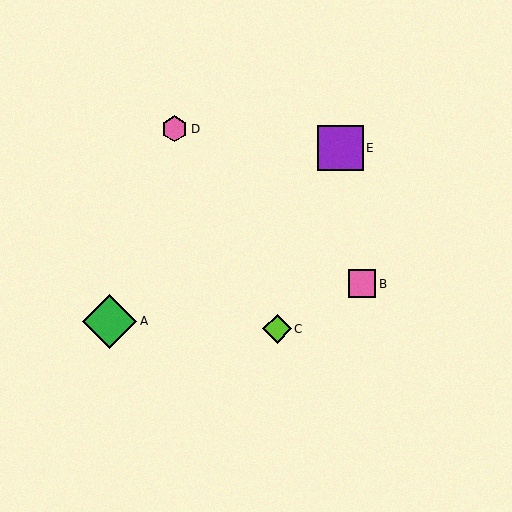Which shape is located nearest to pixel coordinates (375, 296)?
The pink square (labeled B) at (362, 284) is nearest to that location.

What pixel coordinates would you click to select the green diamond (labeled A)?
Click at (109, 321) to select the green diamond A.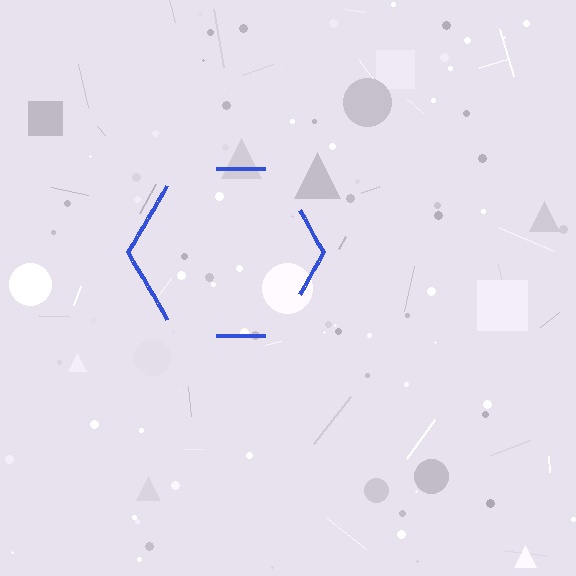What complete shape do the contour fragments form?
The contour fragments form a hexagon.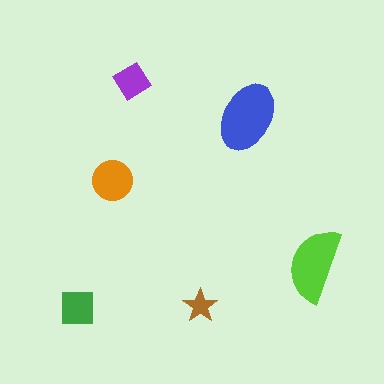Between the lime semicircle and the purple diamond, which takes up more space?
The lime semicircle.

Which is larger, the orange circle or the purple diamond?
The orange circle.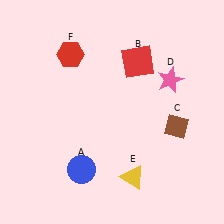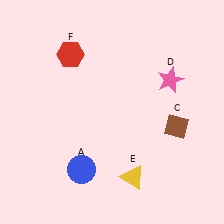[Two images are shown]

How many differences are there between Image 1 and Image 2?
There is 1 difference between the two images.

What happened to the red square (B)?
The red square (B) was removed in Image 2. It was in the top-right area of Image 1.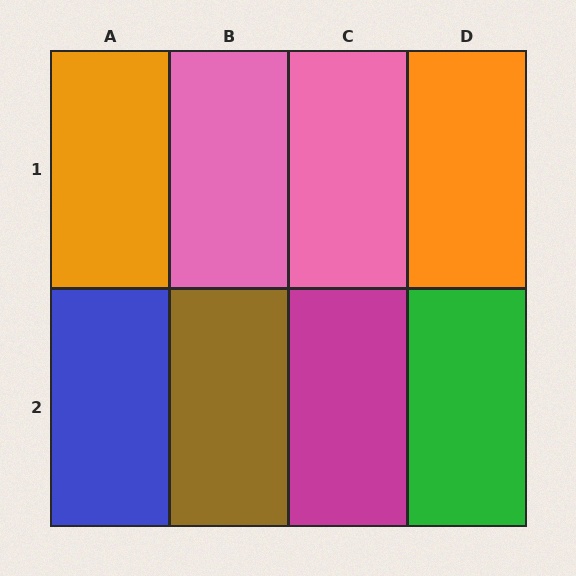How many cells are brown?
1 cell is brown.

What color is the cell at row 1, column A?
Orange.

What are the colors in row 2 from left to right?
Blue, brown, magenta, green.